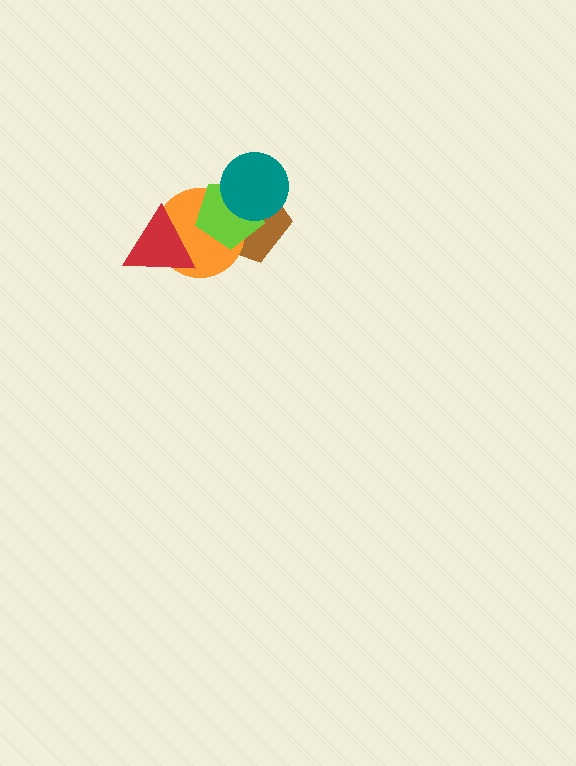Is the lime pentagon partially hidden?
Yes, it is partially covered by another shape.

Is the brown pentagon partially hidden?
Yes, it is partially covered by another shape.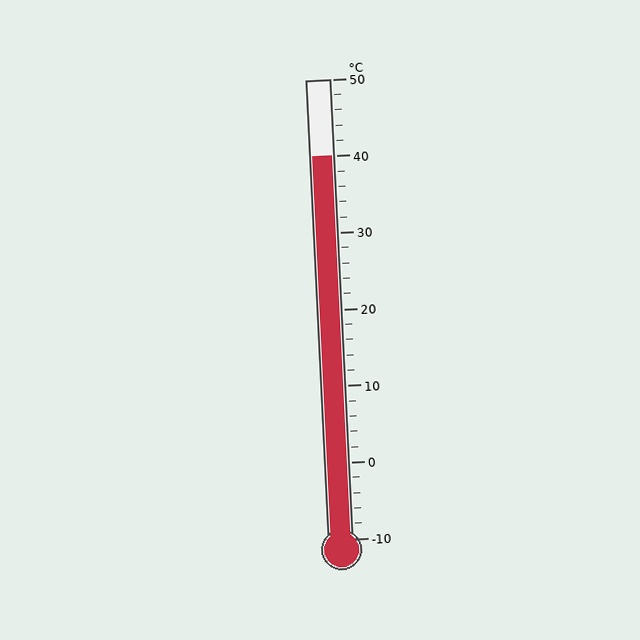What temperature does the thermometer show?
The thermometer shows approximately 40°C.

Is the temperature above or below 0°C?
The temperature is above 0°C.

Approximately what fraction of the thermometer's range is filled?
The thermometer is filled to approximately 85% of its range.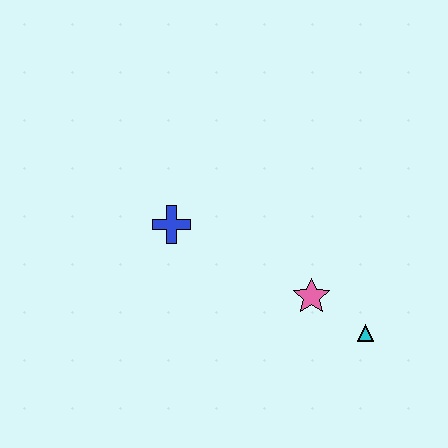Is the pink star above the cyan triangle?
Yes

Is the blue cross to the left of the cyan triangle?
Yes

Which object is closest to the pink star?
The cyan triangle is closest to the pink star.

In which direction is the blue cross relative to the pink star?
The blue cross is to the left of the pink star.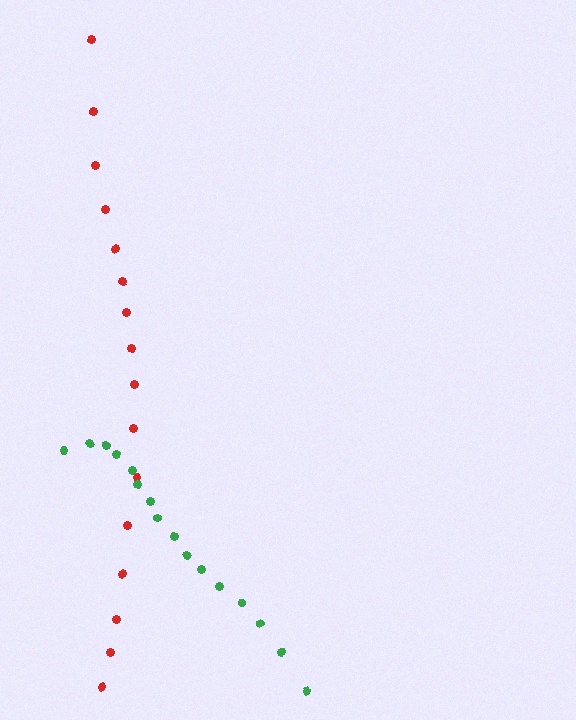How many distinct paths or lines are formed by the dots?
There are 2 distinct paths.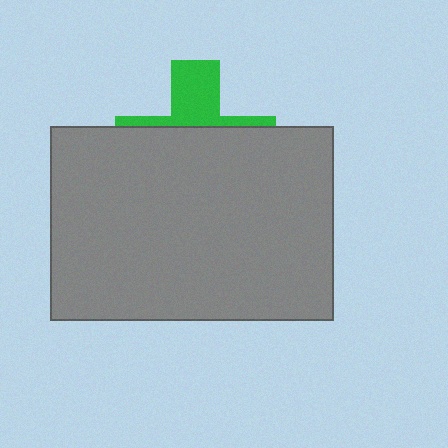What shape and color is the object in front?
The object in front is a gray rectangle.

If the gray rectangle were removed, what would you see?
You would see the complete green cross.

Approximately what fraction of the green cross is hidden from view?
Roughly 68% of the green cross is hidden behind the gray rectangle.